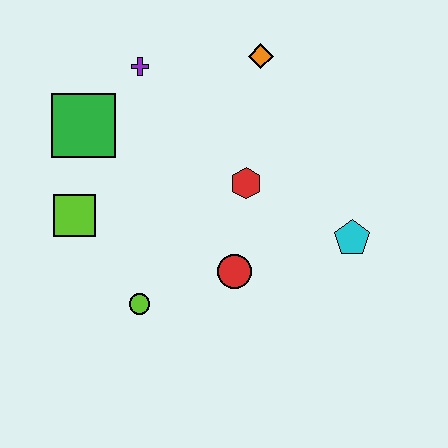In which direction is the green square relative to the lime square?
The green square is above the lime square.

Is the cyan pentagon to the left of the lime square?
No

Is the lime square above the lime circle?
Yes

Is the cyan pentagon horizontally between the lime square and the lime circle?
No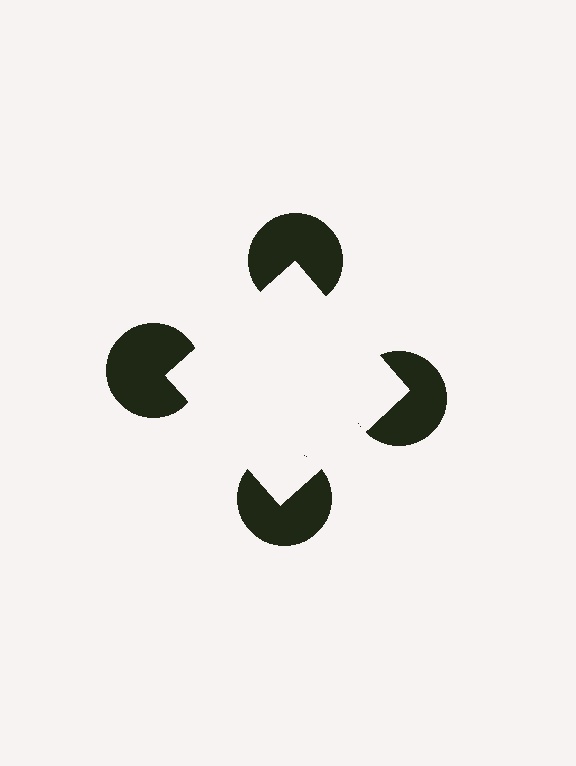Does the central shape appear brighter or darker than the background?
It typically appears slightly brighter than the background, even though no actual brightness change is drawn.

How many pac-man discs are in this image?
There are 4 — one at each vertex of the illusory square.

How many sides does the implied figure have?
4 sides.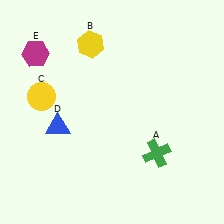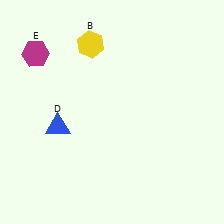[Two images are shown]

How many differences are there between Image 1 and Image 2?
There are 2 differences between the two images.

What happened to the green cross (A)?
The green cross (A) was removed in Image 2. It was in the bottom-right area of Image 1.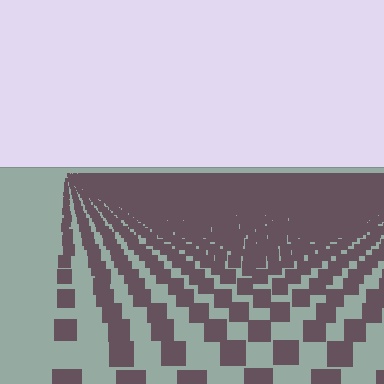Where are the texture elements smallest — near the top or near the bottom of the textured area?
Near the top.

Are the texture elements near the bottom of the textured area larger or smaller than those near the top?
Larger. Near the bottom, elements are closer to the viewer and appear at a bigger on-screen size.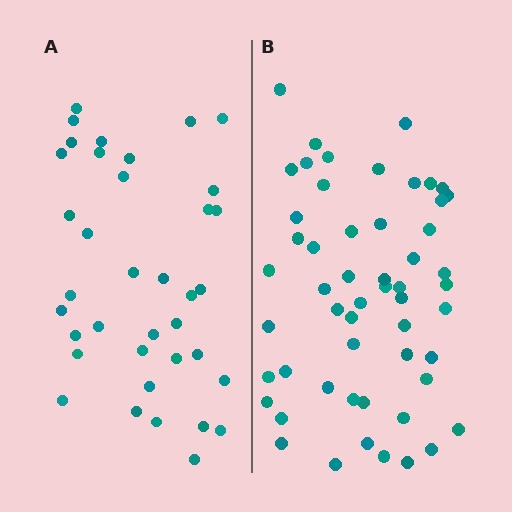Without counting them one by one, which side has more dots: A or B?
Region B (the right region) has more dots.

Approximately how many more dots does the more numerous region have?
Region B has approximately 15 more dots than region A.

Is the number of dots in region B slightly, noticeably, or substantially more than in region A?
Region B has substantially more. The ratio is roughly 1.5 to 1.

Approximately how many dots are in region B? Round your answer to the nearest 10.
About 50 dots. (The exact count is 54, which rounds to 50.)